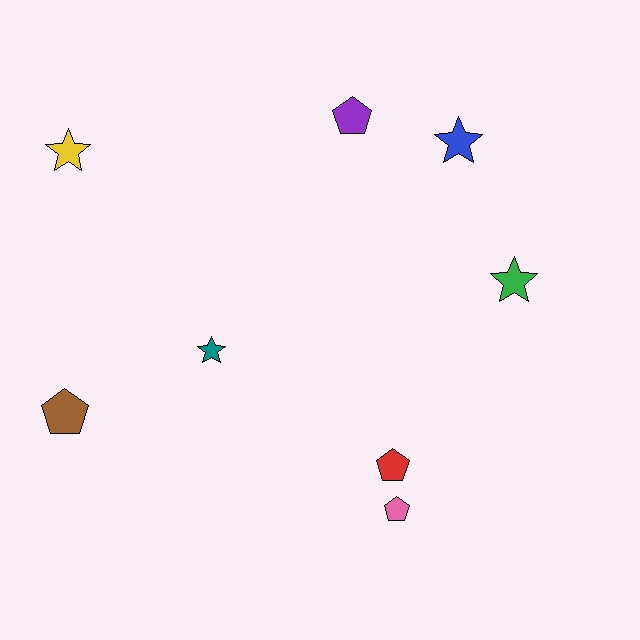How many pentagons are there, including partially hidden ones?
There are 4 pentagons.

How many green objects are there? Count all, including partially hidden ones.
There is 1 green object.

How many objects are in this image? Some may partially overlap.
There are 8 objects.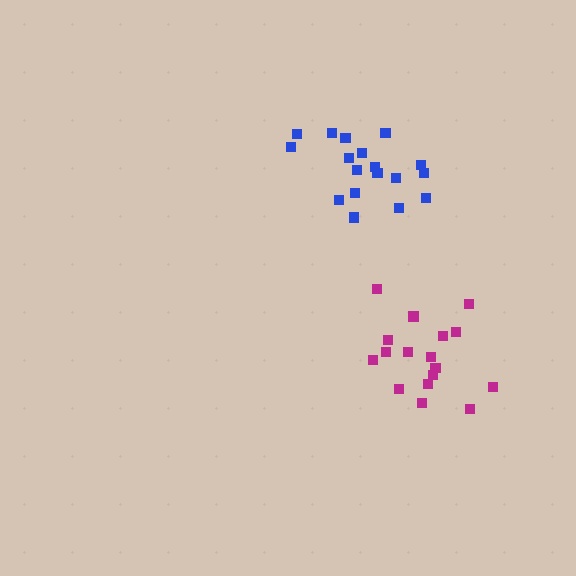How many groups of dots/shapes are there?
There are 2 groups.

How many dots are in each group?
Group 1: 18 dots, Group 2: 17 dots (35 total).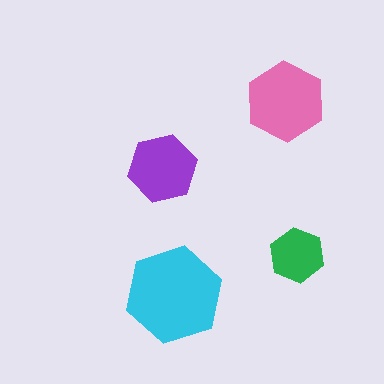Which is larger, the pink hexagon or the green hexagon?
The pink one.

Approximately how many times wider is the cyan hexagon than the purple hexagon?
About 1.5 times wider.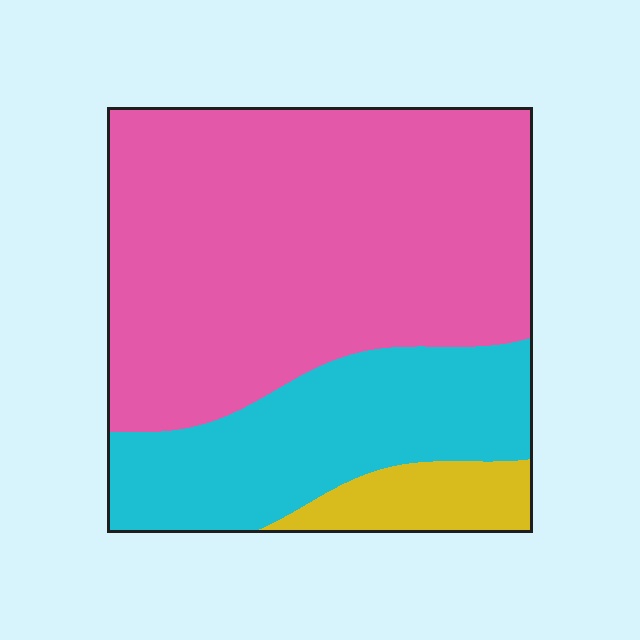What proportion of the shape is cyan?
Cyan covers 28% of the shape.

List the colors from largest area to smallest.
From largest to smallest: pink, cyan, yellow.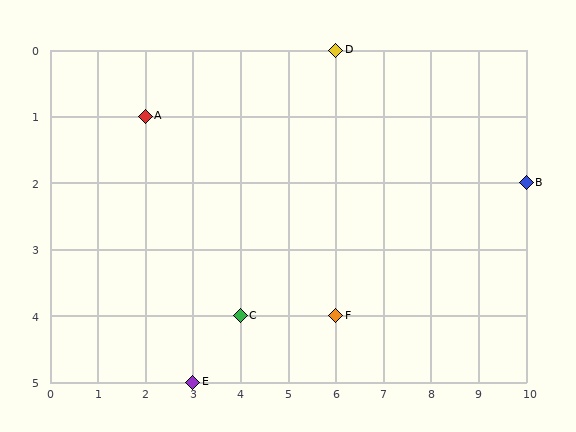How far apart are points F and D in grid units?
Points F and D are 4 rows apart.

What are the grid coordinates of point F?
Point F is at grid coordinates (6, 4).